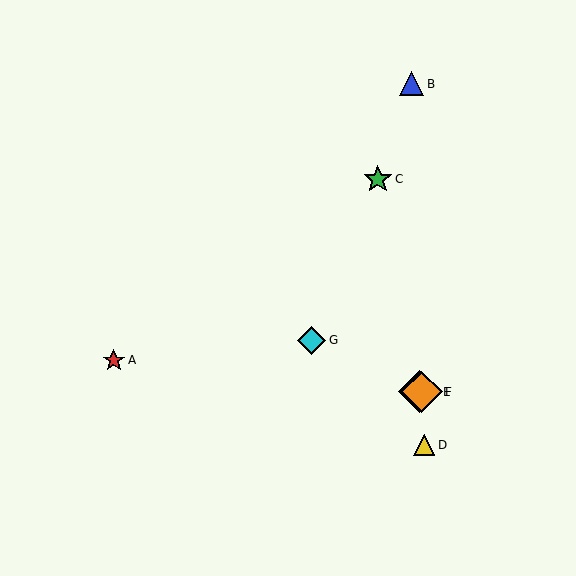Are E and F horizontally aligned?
Yes, both are at y≈392.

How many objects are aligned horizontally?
2 objects (E, F) are aligned horizontally.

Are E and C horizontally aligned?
No, E is at y≈392 and C is at y≈179.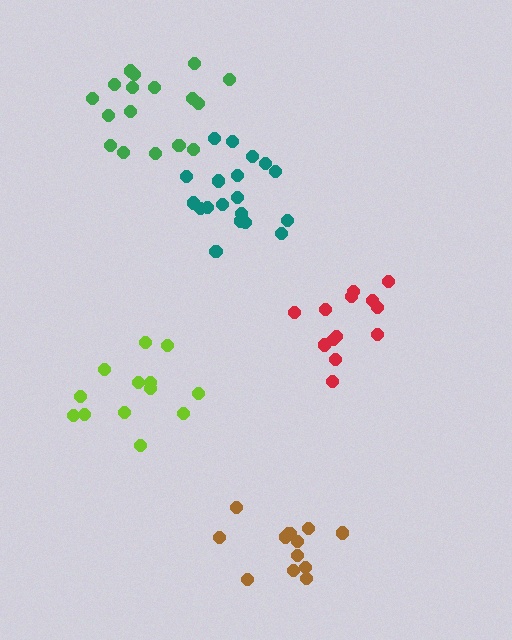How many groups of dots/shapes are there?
There are 5 groups.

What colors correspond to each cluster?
The clusters are colored: lime, brown, red, green, teal.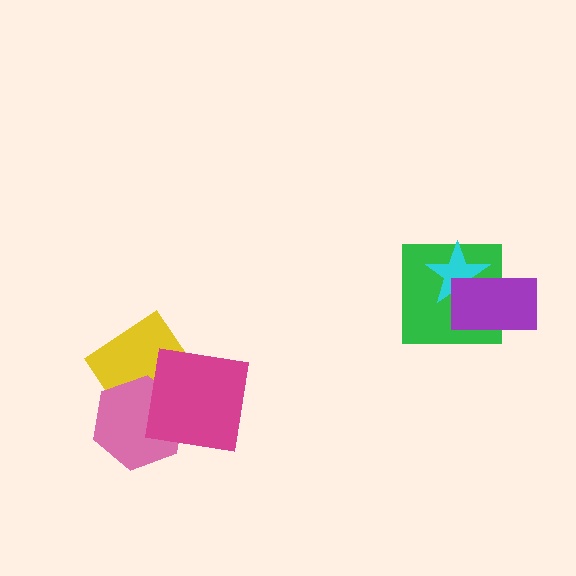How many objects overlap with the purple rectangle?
2 objects overlap with the purple rectangle.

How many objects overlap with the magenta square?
2 objects overlap with the magenta square.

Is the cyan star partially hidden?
Yes, it is partially covered by another shape.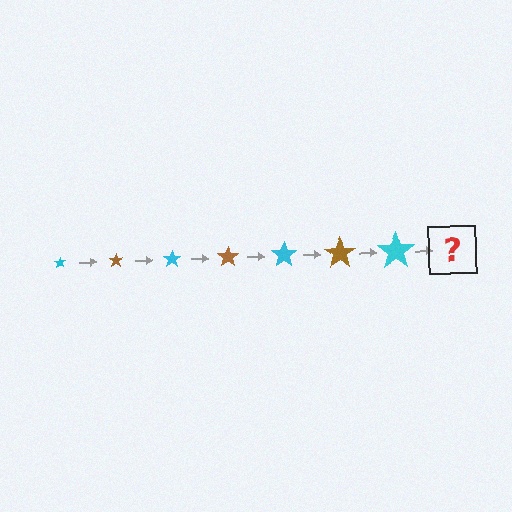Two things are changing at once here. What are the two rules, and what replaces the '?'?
The two rules are that the star grows larger each step and the color cycles through cyan and brown. The '?' should be a brown star, larger than the previous one.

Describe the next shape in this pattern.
It should be a brown star, larger than the previous one.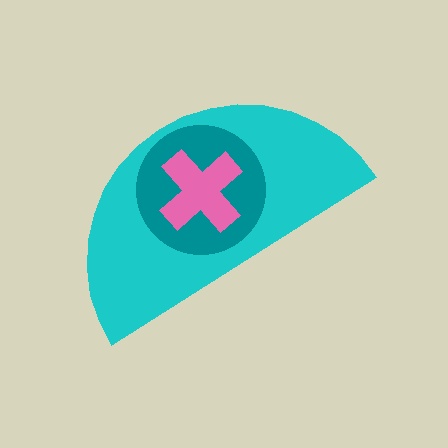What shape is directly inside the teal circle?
The pink cross.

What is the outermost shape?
The cyan semicircle.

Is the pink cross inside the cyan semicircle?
Yes.